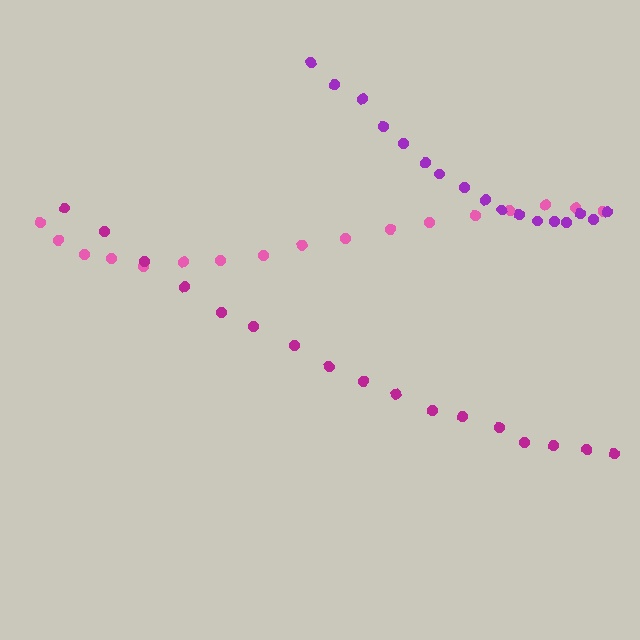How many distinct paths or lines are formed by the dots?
There are 3 distinct paths.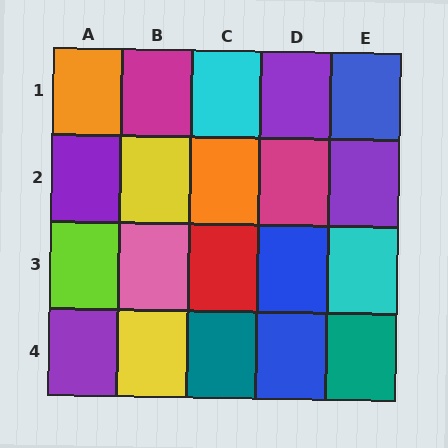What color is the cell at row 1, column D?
Purple.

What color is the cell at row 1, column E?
Blue.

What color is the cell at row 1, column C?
Cyan.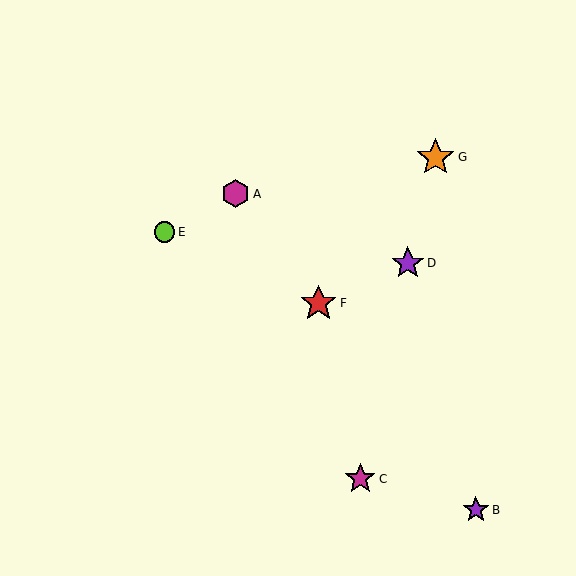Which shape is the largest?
The orange star (labeled G) is the largest.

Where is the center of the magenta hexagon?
The center of the magenta hexagon is at (236, 194).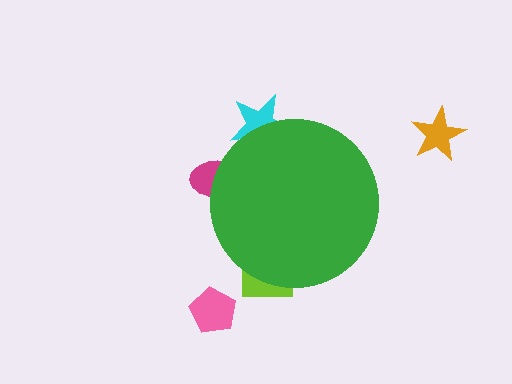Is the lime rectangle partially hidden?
Yes, the lime rectangle is partially hidden behind the green circle.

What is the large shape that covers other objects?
A green circle.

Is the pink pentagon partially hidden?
No, the pink pentagon is fully visible.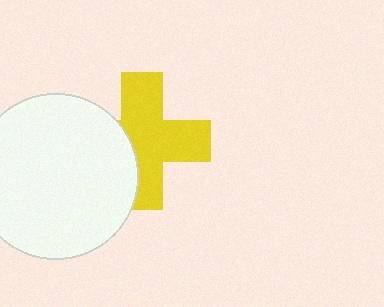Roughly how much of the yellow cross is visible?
Most of it is visible (roughly 68%).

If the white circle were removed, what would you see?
You would see the complete yellow cross.